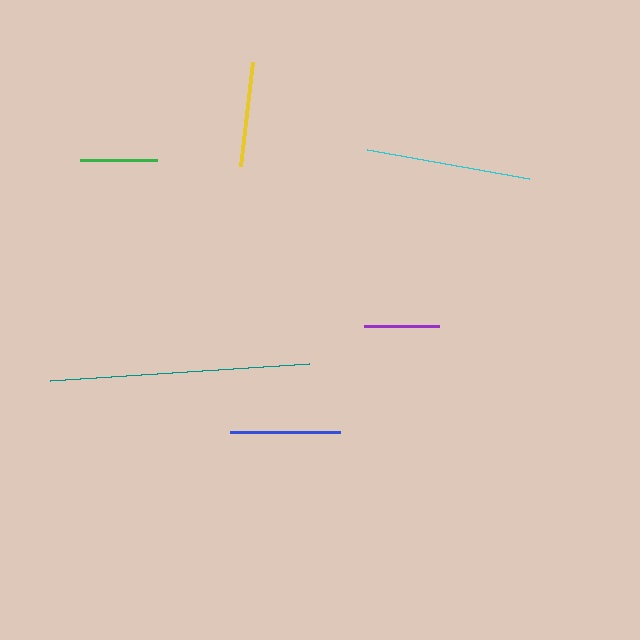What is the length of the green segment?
The green segment is approximately 77 pixels long.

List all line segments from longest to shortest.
From longest to shortest: teal, cyan, blue, yellow, green, purple.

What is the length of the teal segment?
The teal segment is approximately 260 pixels long.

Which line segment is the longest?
The teal line is the longest at approximately 260 pixels.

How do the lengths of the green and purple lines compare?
The green and purple lines are approximately the same length.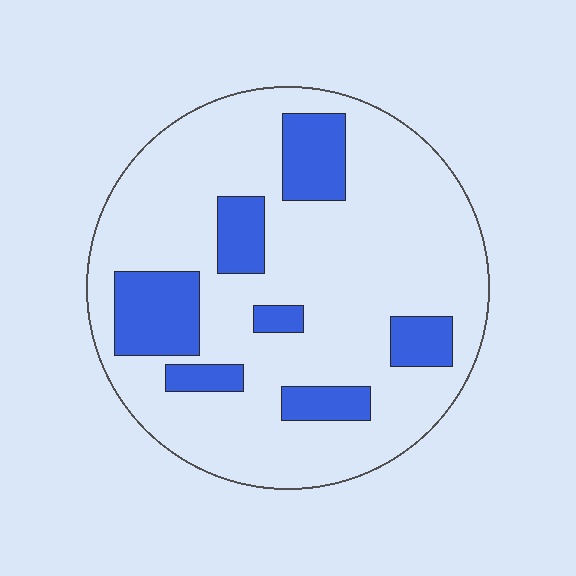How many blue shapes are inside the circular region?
7.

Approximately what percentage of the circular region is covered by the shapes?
Approximately 20%.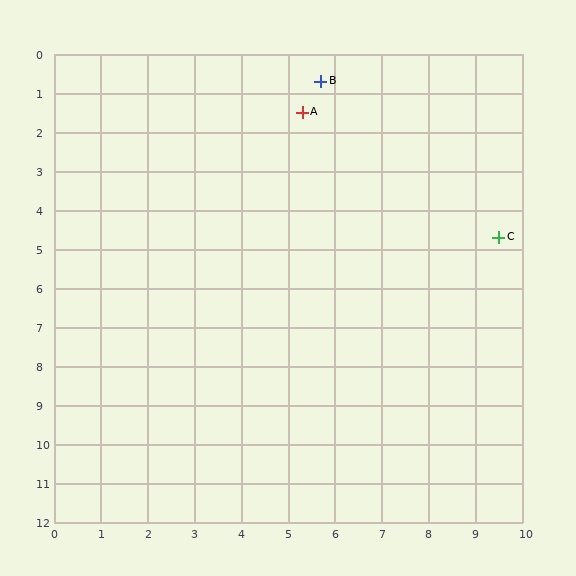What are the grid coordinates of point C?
Point C is at approximately (9.5, 4.7).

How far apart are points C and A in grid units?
Points C and A are about 5.3 grid units apart.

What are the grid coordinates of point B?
Point B is at approximately (5.7, 0.7).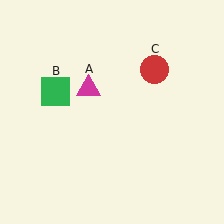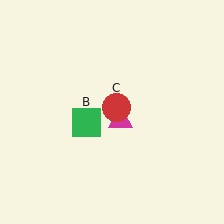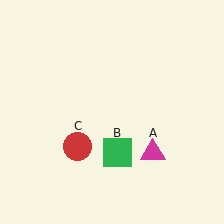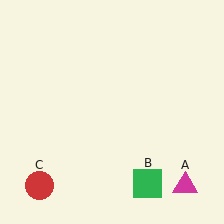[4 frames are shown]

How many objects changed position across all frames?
3 objects changed position: magenta triangle (object A), green square (object B), red circle (object C).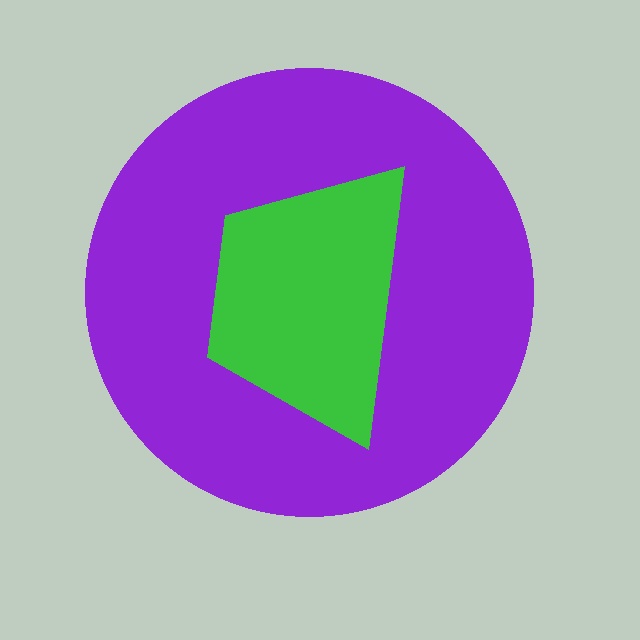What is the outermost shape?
The purple circle.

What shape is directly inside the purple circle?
The green trapezoid.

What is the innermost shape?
The green trapezoid.